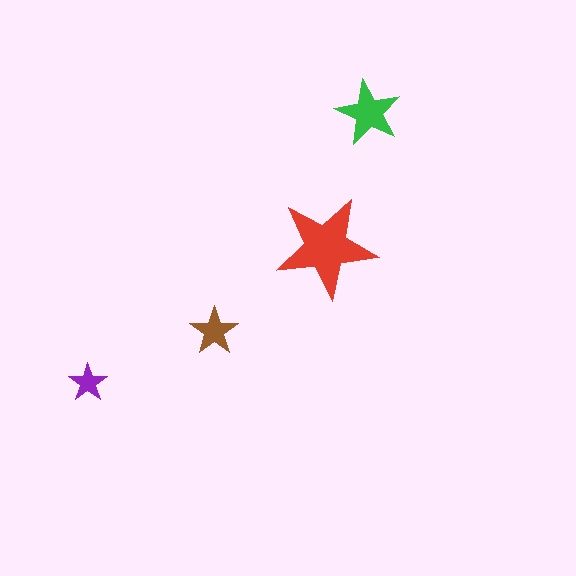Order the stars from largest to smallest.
the red one, the green one, the brown one, the purple one.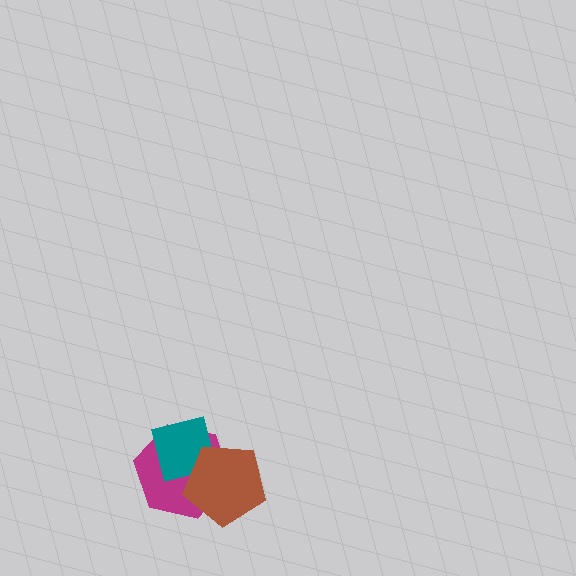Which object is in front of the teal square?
The brown pentagon is in front of the teal square.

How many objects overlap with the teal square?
2 objects overlap with the teal square.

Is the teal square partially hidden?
Yes, it is partially covered by another shape.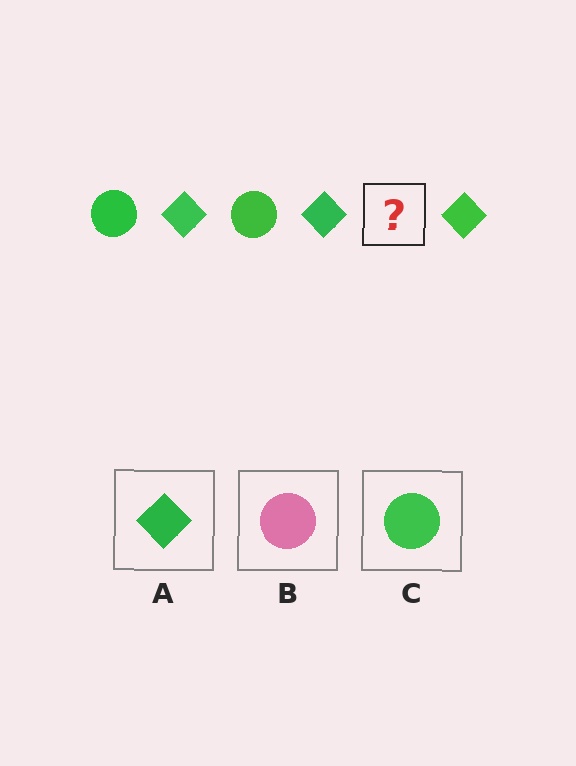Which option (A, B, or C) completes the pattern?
C.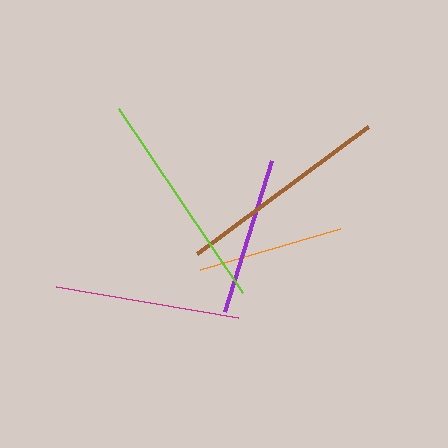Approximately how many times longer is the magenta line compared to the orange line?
The magenta line is approximately 1.3 times the length of the orange line.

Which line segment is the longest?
The lime line is the longest at approximately 222 pixels.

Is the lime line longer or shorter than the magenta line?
The lime line is longer than the magenta line.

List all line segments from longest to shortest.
From longest to shortest: lime, brown, magenta, purple, orange.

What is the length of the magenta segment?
The magenta segment is approximately 185 pixels long.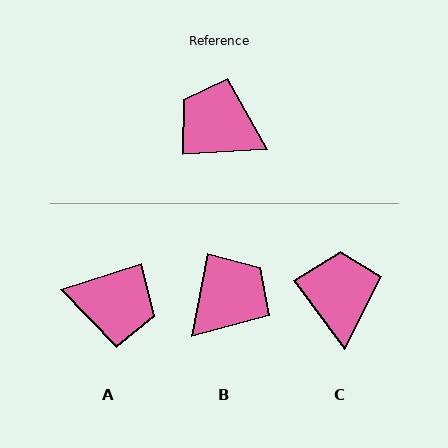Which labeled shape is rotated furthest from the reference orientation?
A, about 166 degrees away.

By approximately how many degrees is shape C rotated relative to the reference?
Approximately 57 degrees clockwise.